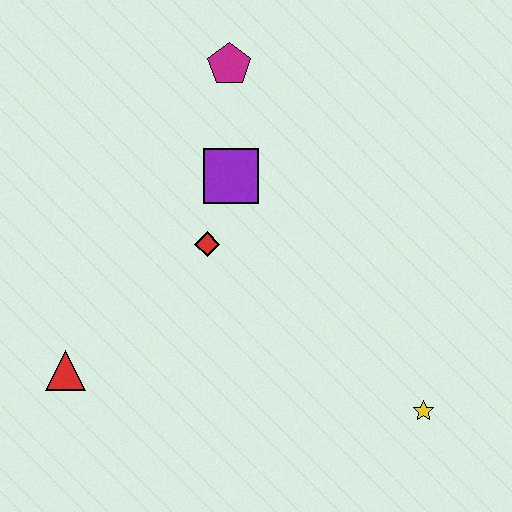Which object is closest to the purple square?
The red diamond is closest to the purple square.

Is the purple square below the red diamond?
No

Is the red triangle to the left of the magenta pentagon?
Yes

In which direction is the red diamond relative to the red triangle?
The red diamond is to the right of the red triangle.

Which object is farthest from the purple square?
The yellow star is farthest from the purple square.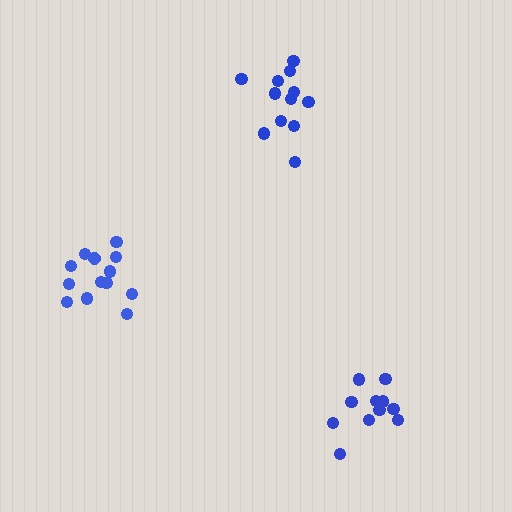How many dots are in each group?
Group 1: 11 dots, Group 2: 13 dots, Group 3: 12 dots (36 total).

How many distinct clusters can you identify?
There are 3 distinct clusters.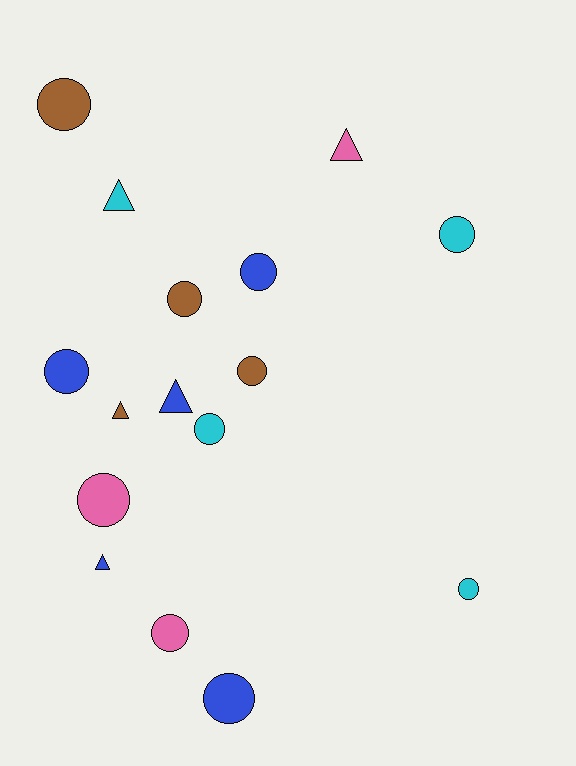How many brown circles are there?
There are 3 brown circles.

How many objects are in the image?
There are 16 objects.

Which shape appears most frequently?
Circle, with 11 objects.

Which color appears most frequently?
Blue, with 5 objects.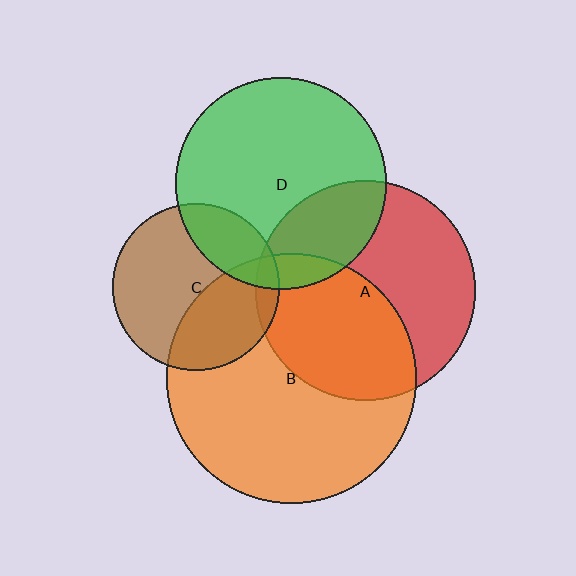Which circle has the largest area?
Circle B (orange).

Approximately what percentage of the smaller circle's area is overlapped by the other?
Approximately 10%.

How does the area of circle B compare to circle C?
Approximately 2.3 times.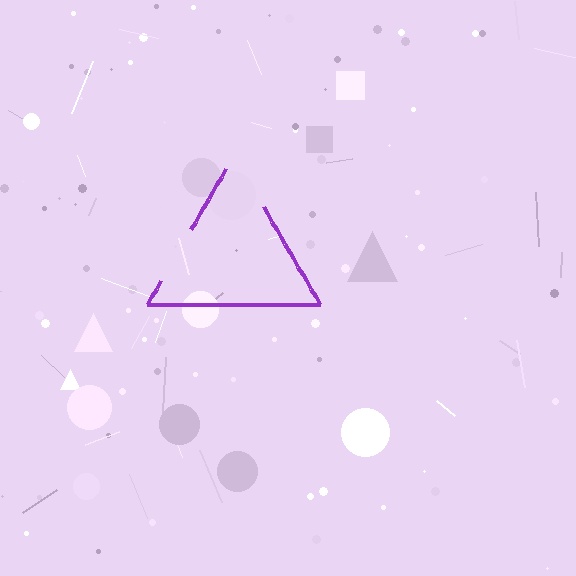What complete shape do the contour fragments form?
The contour fragments form a triangle.